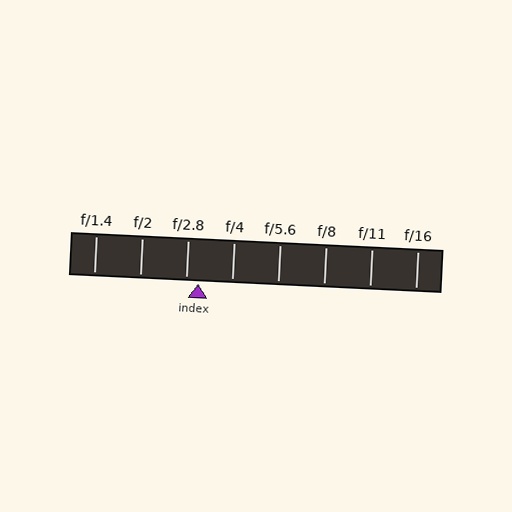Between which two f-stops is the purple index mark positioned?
The index mark is between f/2.8 and f/4.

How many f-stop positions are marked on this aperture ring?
There are 8 f-stop positions marked.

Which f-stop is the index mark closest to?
The index mark is closest to f/2.8.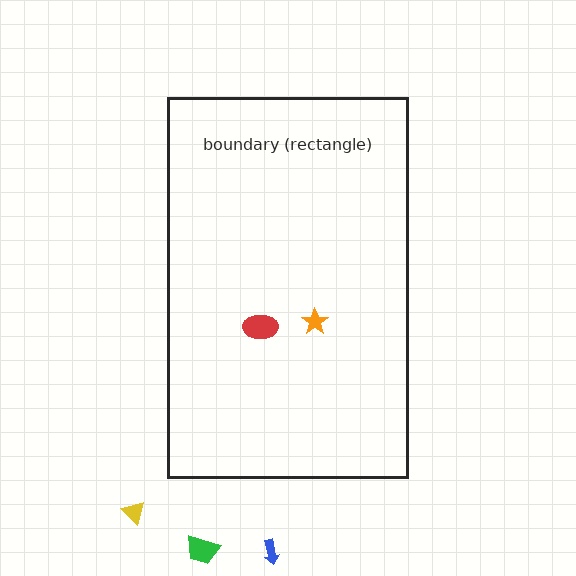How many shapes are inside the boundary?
2 inside, 3 outside.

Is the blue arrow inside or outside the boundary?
Outside.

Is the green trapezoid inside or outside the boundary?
Outside.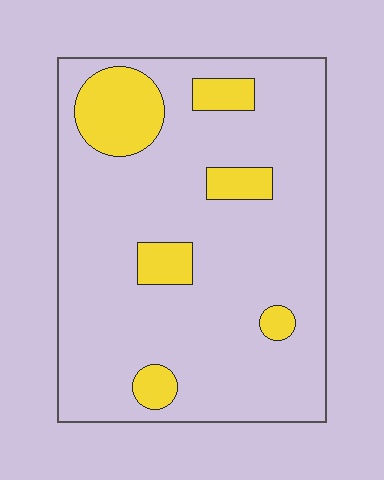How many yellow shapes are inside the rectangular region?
6.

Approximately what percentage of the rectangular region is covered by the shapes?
Approximately 15%.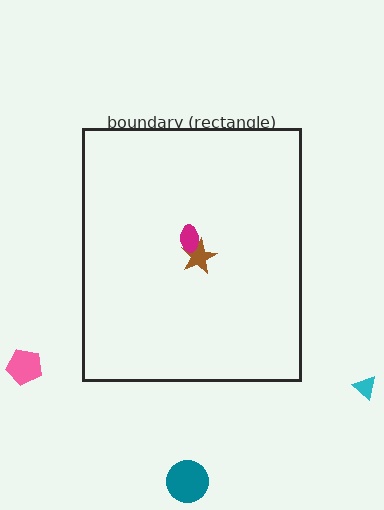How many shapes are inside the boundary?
2 inside, 3 outside.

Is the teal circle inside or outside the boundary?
Outside.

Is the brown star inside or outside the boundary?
Inside.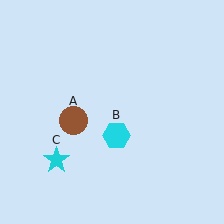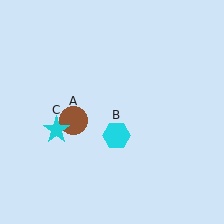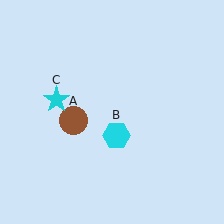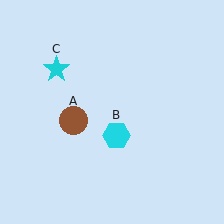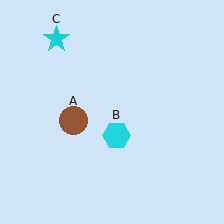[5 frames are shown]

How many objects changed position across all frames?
1 object changed position: cyan star (object C).